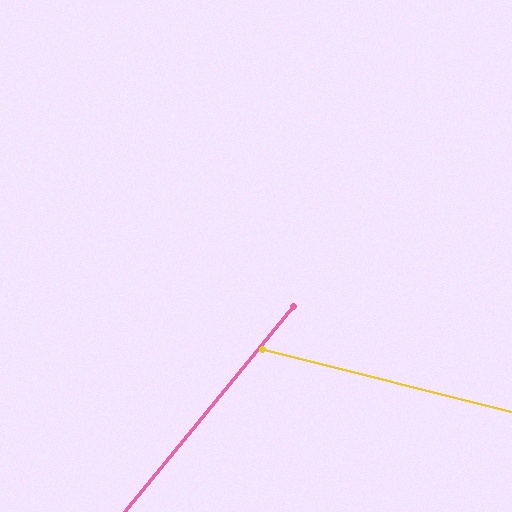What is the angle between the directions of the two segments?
Approximately 65 degrees.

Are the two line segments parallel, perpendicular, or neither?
Neither parallel nor perpendicular — they differ by about 65°.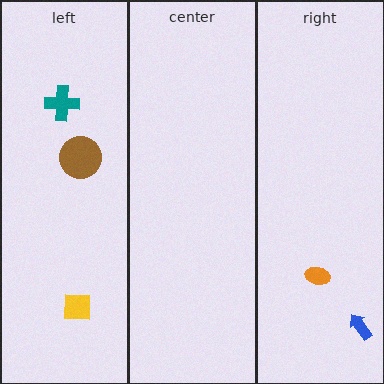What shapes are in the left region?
The brown circle, the teal cross, the yellow square.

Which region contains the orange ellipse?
The right region.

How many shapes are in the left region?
3.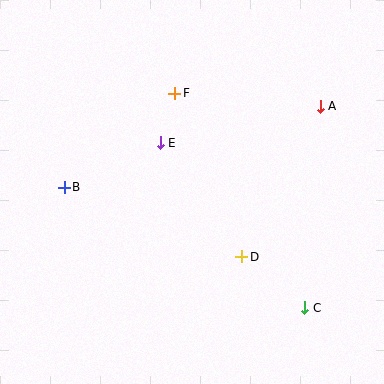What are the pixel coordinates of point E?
Point E is at (160, 143).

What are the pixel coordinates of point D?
Point D is at (242, 257).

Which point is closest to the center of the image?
Point E at (160, 143) is closest to the center.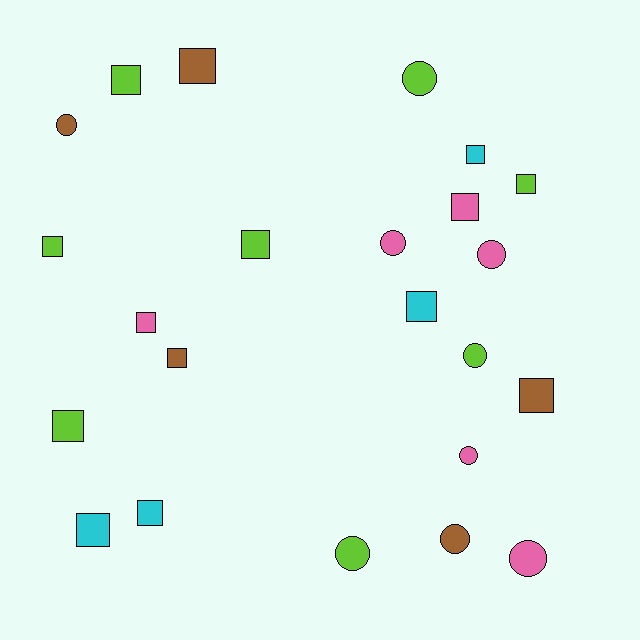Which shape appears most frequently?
Square, with 14 objects.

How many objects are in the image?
There are 23 objects.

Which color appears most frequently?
Lime, with 8 objects.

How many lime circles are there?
There are 3 lime circles.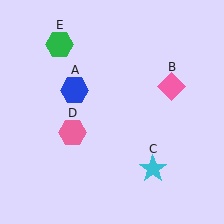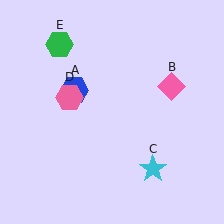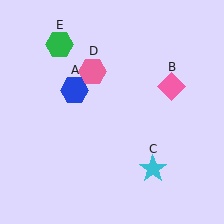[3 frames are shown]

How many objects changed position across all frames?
1 object changed position: pink hexagon (object D).